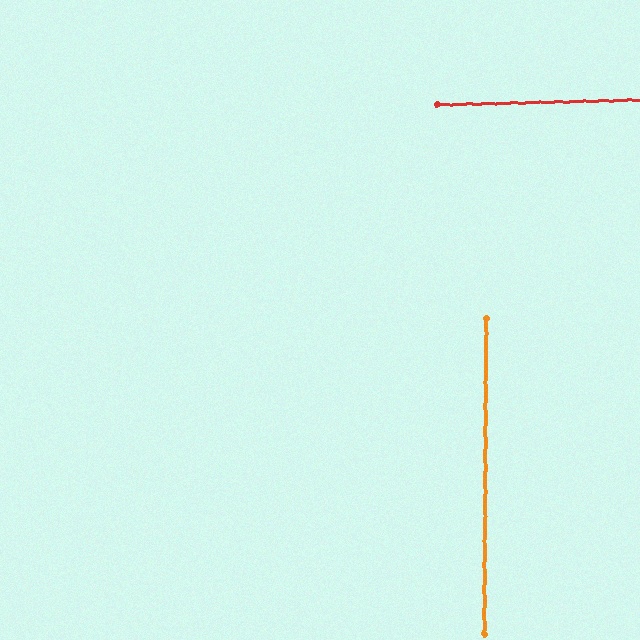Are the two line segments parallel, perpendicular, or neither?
Perpendicular — they meet at approximately 88°.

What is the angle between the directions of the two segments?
Approximately 88 degrees.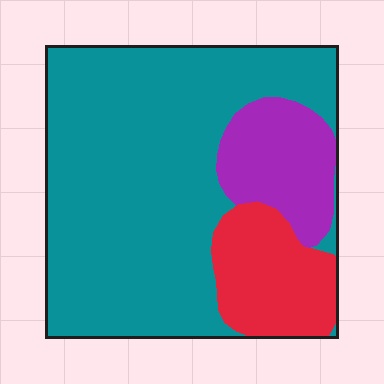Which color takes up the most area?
Teal, at roughly 70%.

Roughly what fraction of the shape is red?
Red covers roughly 15% of the shape.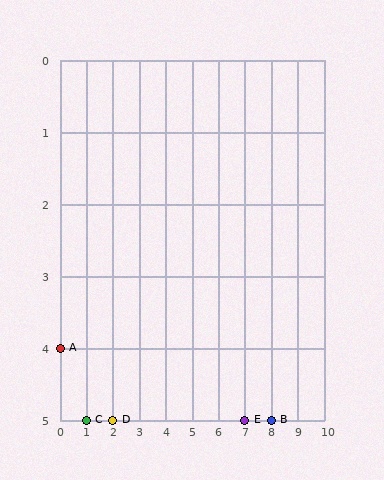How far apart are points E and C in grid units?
Points E and C are 6 columns apart.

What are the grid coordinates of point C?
Point C is at grid coordinates (1, 5).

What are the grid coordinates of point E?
Point E is at grid coordinates (7, 5).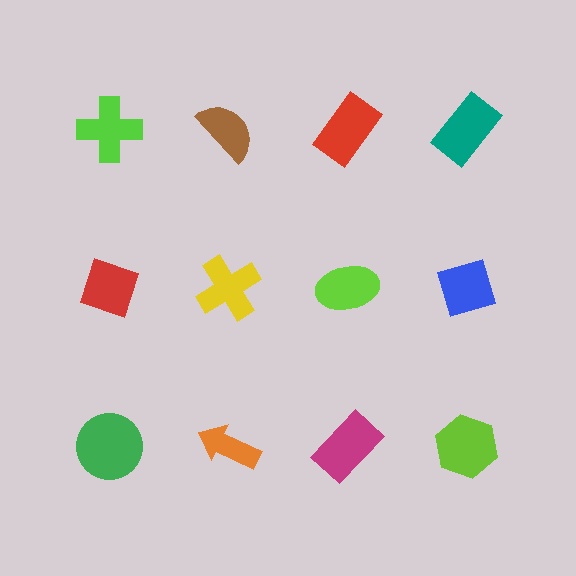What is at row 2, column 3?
A lime ellipse.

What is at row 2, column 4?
A blue diamond.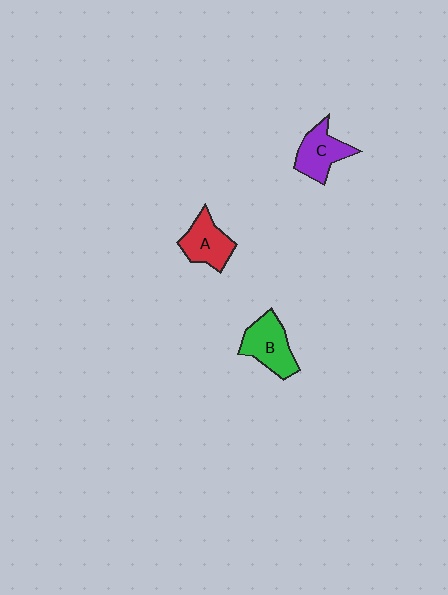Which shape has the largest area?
Shape B (green).